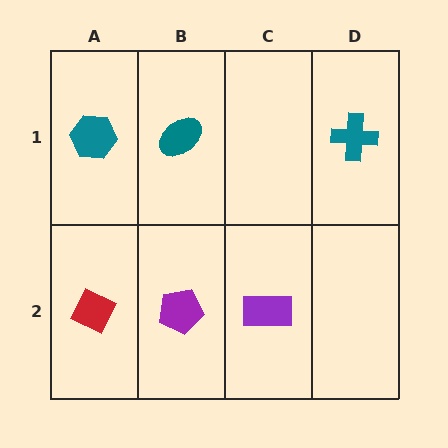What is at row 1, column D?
A teal cross.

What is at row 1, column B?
A teal ellipse.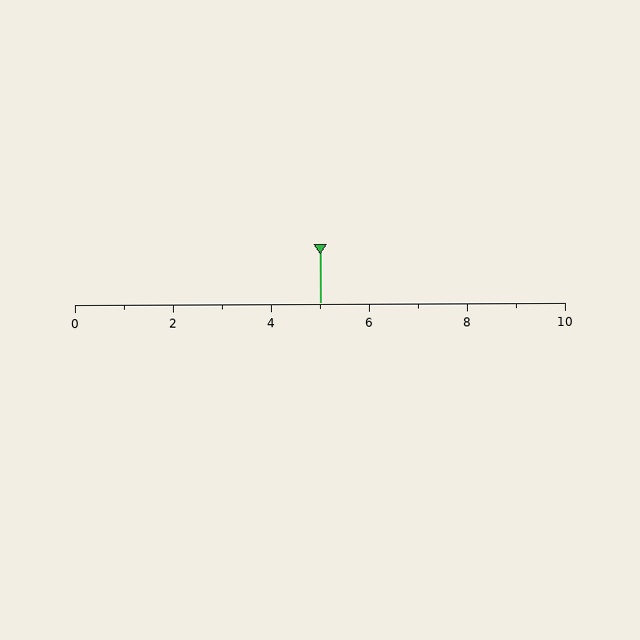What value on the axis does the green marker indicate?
The marker indicates approximately 5.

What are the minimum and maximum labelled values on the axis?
The axis runs from 0 to 10.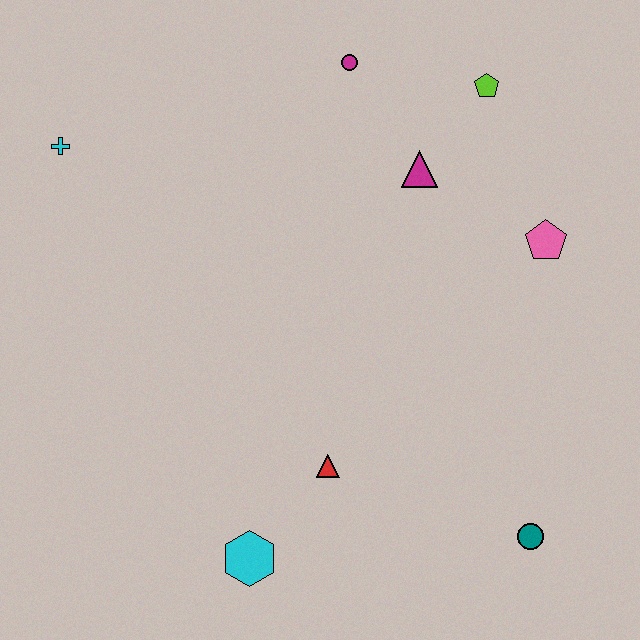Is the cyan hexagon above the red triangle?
No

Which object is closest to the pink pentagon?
The magenta triangle is closest to the pink pentagon.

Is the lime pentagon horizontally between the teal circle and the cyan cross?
Yes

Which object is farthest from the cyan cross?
The teal circle is farthest from the cyan cross.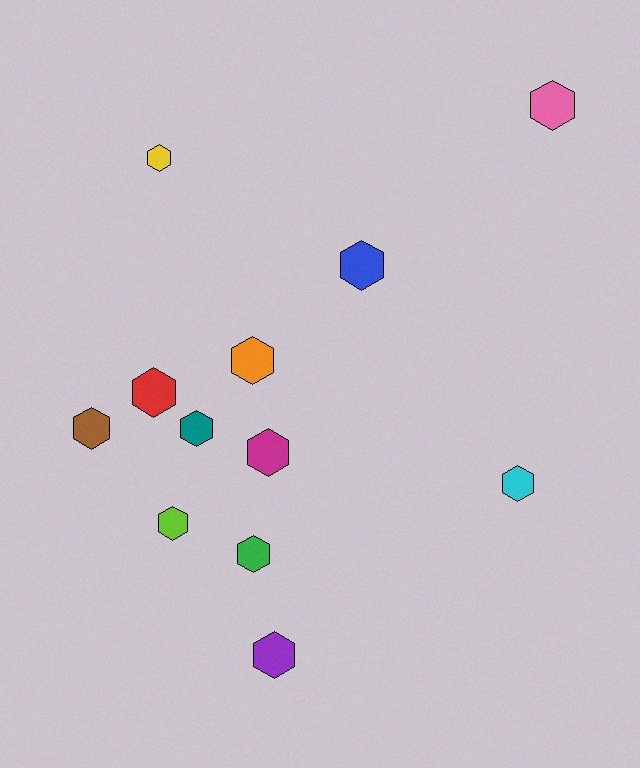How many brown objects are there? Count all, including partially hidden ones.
There is 1 brown object.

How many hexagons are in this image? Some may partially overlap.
There are 12 hexagons.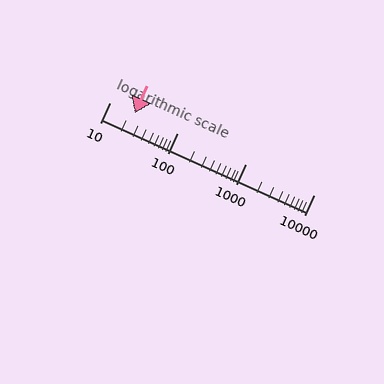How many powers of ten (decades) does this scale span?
The scale spans 3 decades, from 10 to 10000.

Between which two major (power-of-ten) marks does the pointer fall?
The pointer is between 10 and 100.